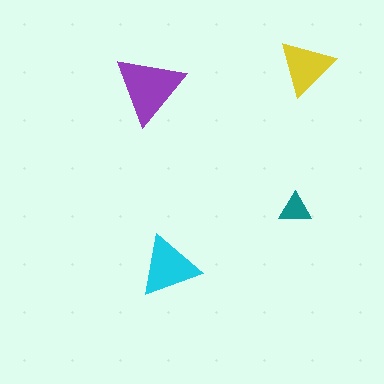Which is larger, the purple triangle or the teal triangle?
The purple one.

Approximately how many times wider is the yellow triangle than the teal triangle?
About 2 times wider.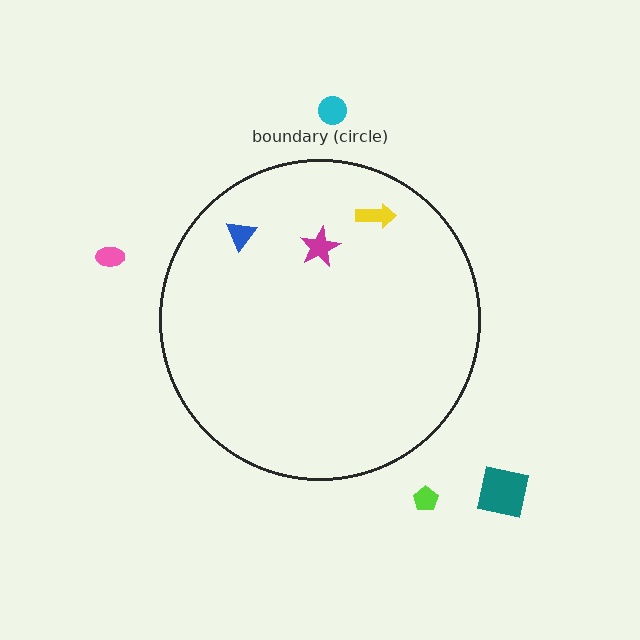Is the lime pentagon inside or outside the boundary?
Outside.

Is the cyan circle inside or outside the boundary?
Outside.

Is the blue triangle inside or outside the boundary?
Inside.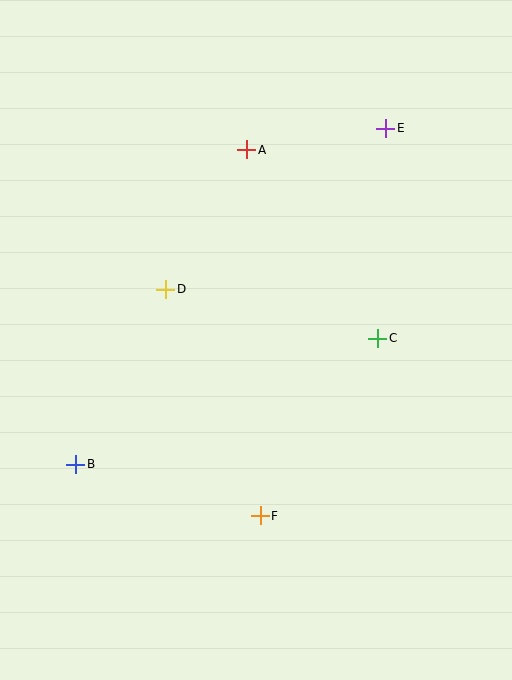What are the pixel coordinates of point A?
Point A is at (247, 150).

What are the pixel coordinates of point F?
Point F is at (260, 516).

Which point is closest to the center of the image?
Point D at (165, 289) is closest to the center.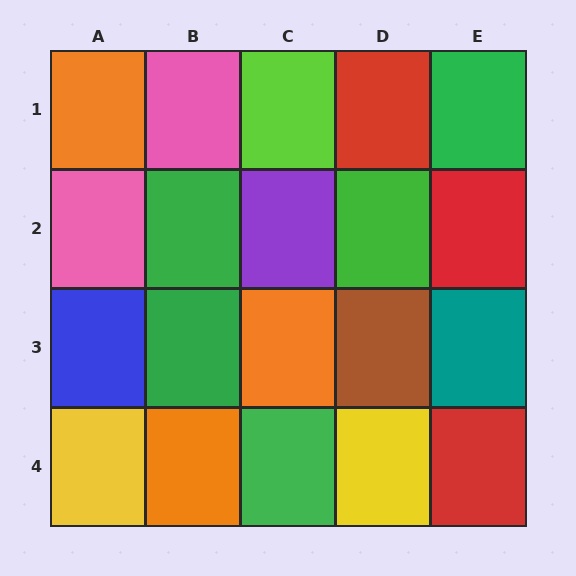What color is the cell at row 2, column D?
Green.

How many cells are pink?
2 cells are pink.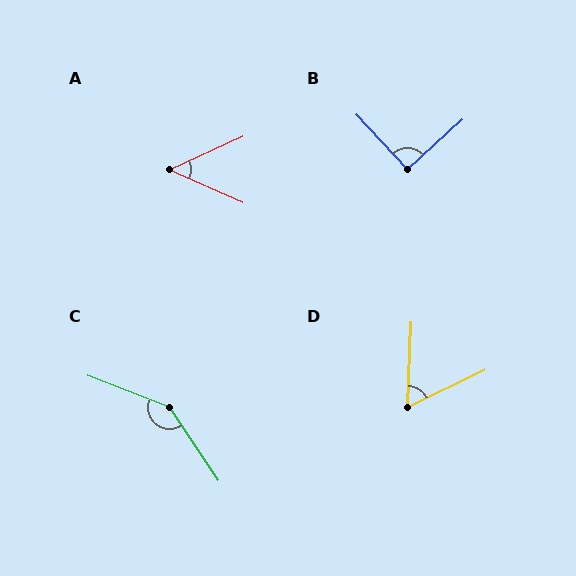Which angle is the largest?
C, at approximately 145 degrees.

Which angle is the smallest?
A, at approximately 48 degrees.